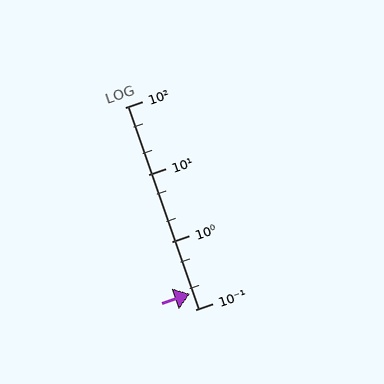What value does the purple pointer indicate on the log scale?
The pointer indicates approximately 0.17.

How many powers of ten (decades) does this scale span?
The scale spans 3 decades, from 0.1 to 100.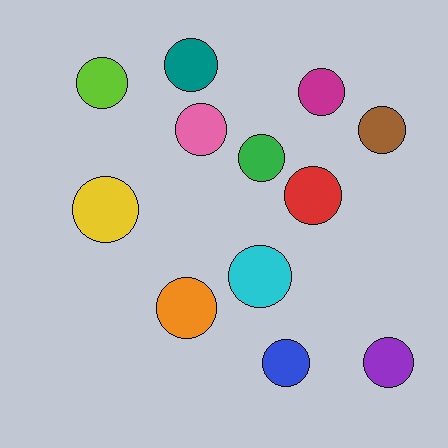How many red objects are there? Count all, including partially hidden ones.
There is 1 red object.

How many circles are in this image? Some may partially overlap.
There are 12 circles.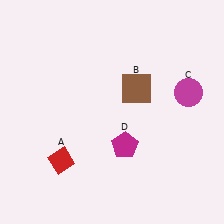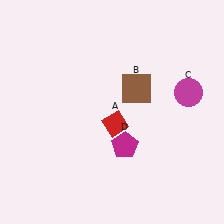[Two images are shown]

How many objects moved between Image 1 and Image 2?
1 object moved between the two images.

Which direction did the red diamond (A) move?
The red diamond (A) moved right.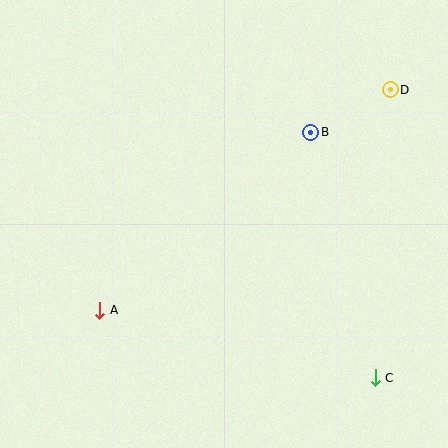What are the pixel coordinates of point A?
Point A is at (100, 310).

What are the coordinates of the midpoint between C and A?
The midpoint between C and A is at (238, 344).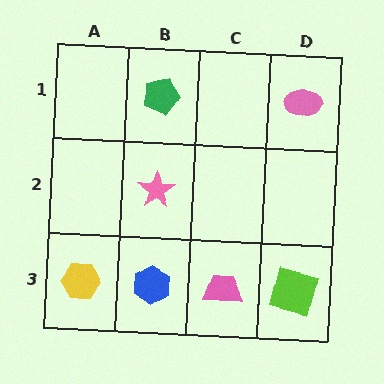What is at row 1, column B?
A green pentagon.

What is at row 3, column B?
A blue hexagon.